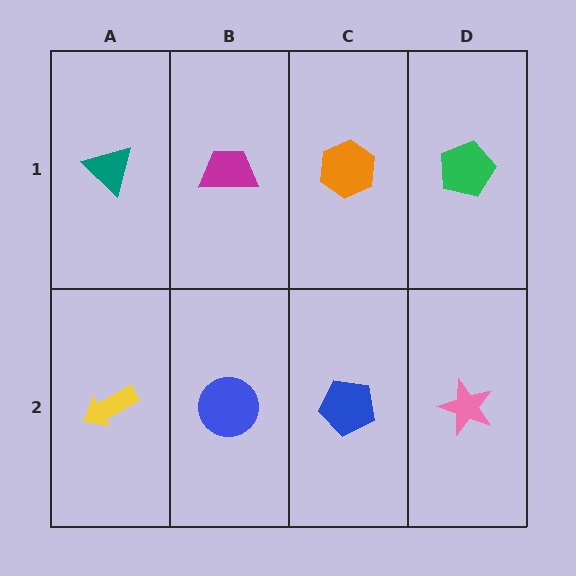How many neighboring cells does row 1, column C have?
3.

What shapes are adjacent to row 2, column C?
An orange hexagon (row 1, column C), a blue circle (row 2, column B), a pink star (row 2, column D).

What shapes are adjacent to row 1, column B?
A blue circle (row 2, column B), a teal triangle (row 1, column A), an orange hexagon (row 1, column C).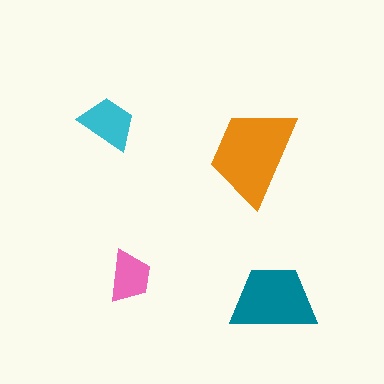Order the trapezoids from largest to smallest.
the orange one, the teal one, the cyan one, the pink one.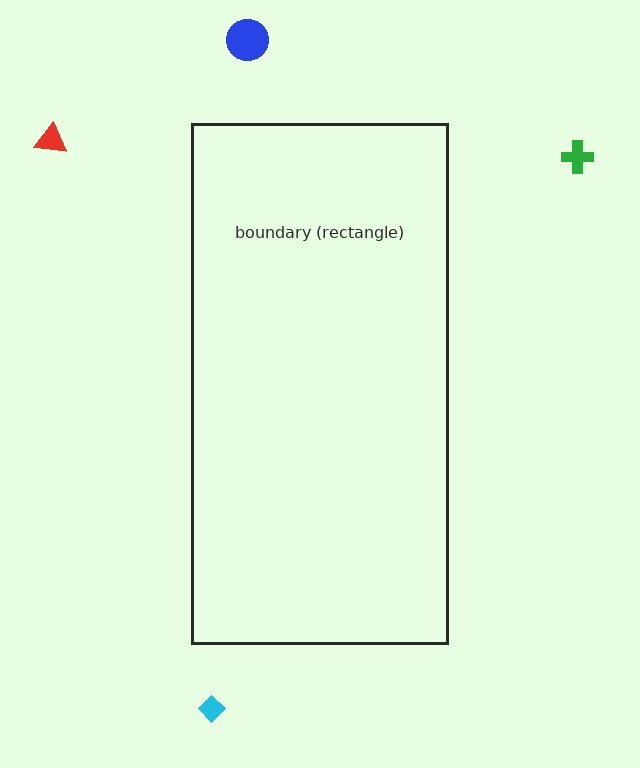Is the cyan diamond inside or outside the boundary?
Outside.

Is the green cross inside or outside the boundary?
Outside.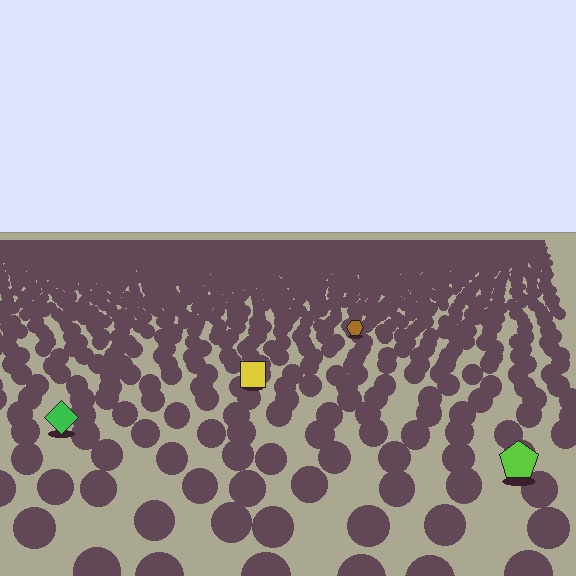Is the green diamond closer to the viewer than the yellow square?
Yes. The green diamond is closer — you can tell from the texture gradient: the ground texture is coarser near it.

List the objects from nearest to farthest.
From nearest to farthest: the lime pentagon, the green diamond, the yellow square, the brown hexagon.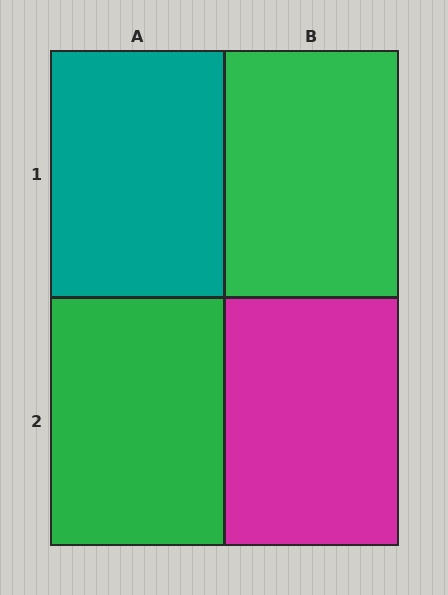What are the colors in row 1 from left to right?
Teal, green.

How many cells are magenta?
1 cell is magenta.